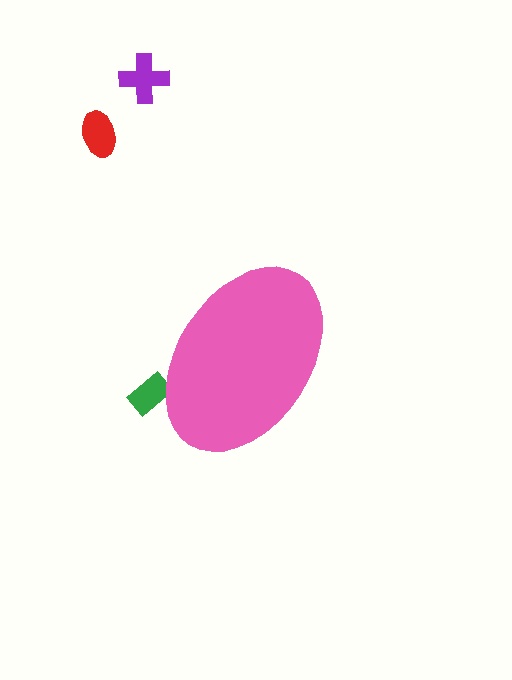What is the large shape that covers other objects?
A pink ellipse.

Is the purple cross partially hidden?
No, the purple cross is fully visible.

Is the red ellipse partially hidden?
No, the red ellipse is fully visible.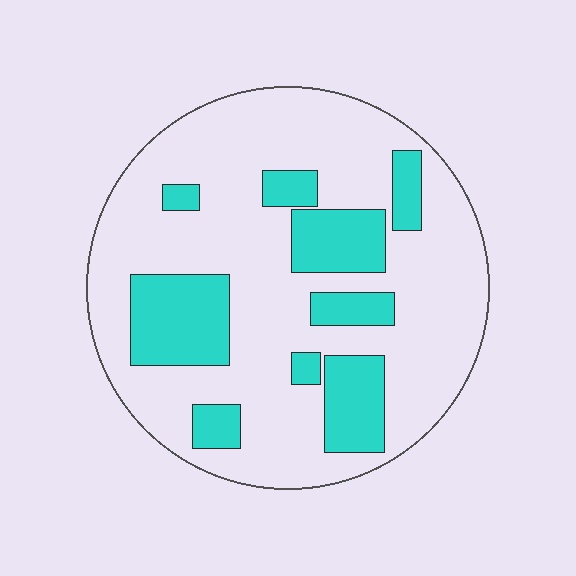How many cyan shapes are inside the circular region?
9.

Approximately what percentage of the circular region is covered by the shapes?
Approximately 25%.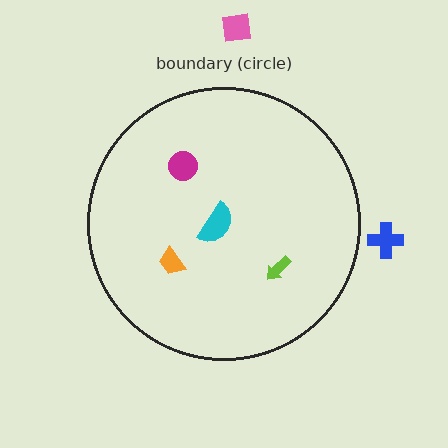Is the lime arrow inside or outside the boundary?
Inside.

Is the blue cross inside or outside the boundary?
Outside.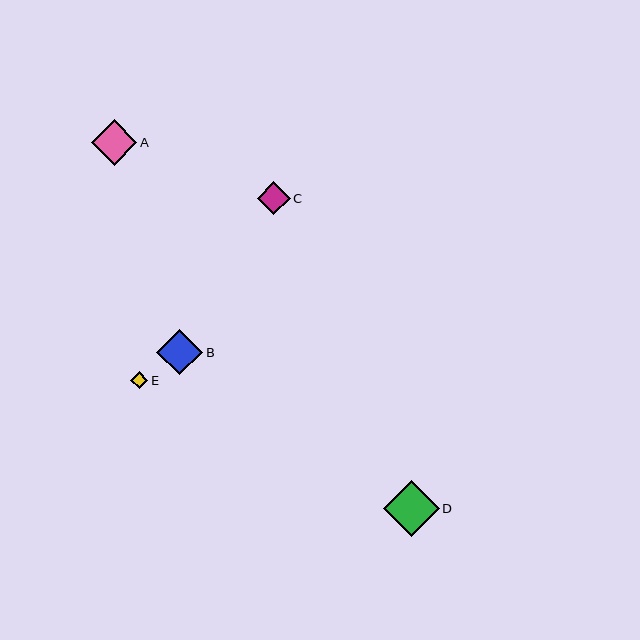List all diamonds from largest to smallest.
From largest to smallest: D, A, B, C, E.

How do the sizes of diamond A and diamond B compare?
Diamond A and diamond B are approximately the same size.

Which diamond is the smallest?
Diamond E is the smallest with a size of approximately 17 pixels.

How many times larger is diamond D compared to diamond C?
Diamond D is approximately 1.7 times the size of diamond C.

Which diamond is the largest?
Diamond D is the largest with a size of approximately 56 pixels.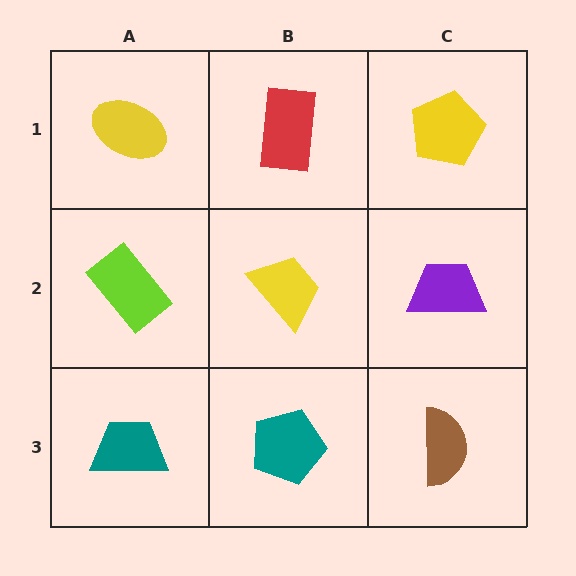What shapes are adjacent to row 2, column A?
A yellow ellipse (row 1, column A), a teal trapezoid (row 3, column A), a yellow trapezoid (row 2, column B).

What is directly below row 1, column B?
A yellow trapezoid.